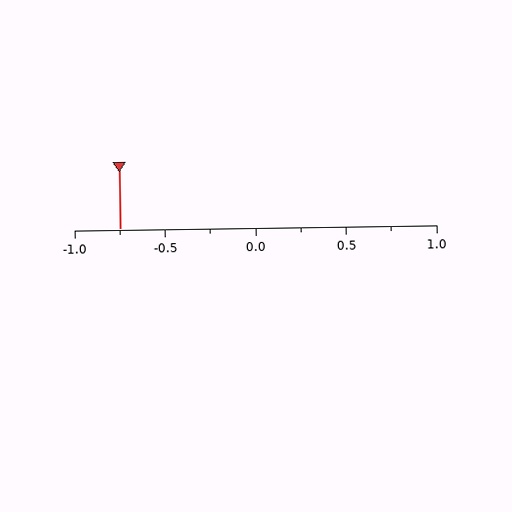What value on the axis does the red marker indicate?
The marker indicates approximately -0.75.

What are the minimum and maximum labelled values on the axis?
The axis runs from -1.0 to 1.0.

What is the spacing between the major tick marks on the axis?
The major ticks are spaced 0.5 apart.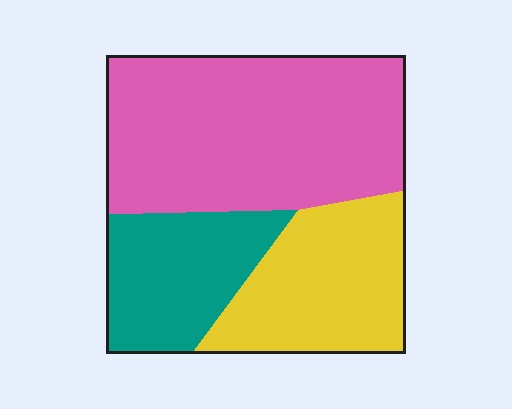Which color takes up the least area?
Teal, at roughly 20%.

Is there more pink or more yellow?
Pink.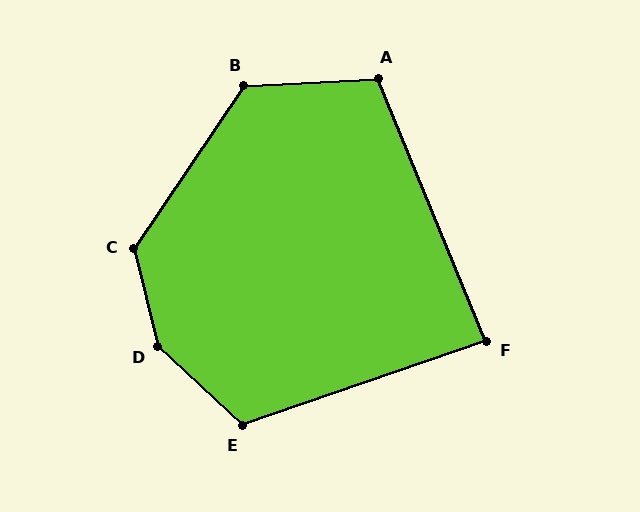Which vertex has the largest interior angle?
D, at approximately 146 degrees.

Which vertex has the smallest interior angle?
F, at approximately 87 degrees.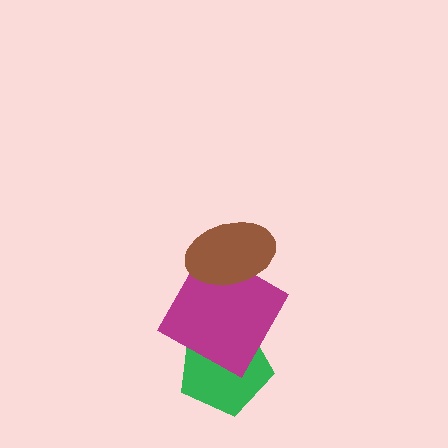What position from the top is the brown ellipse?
The brown ellipse is 1st from the top.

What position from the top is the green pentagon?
The green pentagon is 3rd from the top.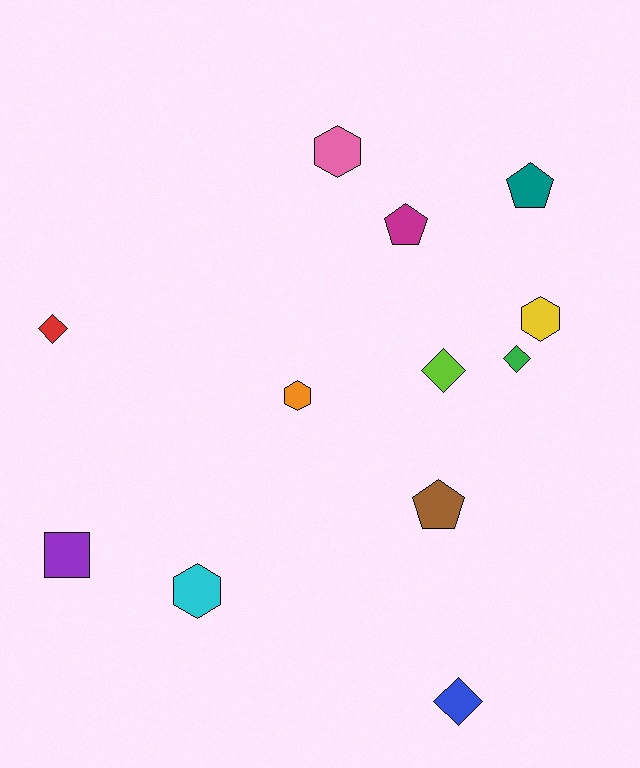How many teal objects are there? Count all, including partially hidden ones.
There is 1 teal object.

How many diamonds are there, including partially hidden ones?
There are 4 diamonds.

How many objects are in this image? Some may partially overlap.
There are 12 objects.